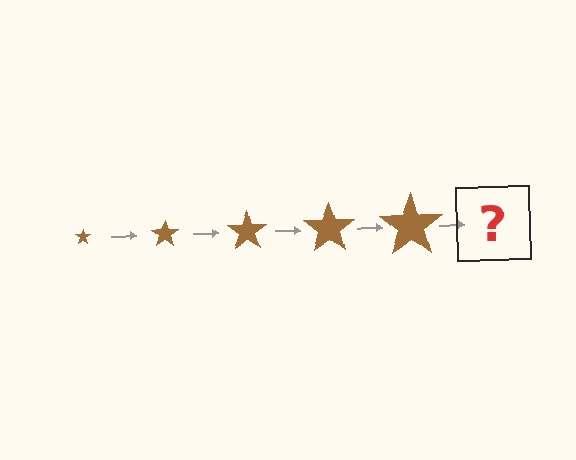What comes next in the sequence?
The next element should be a brown star, larger than the previous one.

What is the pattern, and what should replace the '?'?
The pattern is that the star gets progressively larger each step. The '?' should be a brown star, larger than the previous one.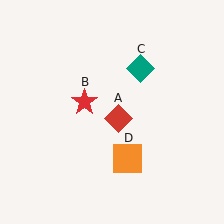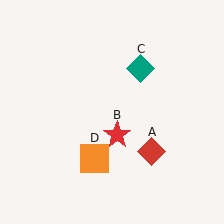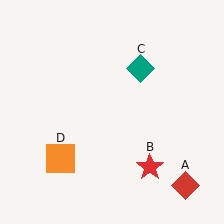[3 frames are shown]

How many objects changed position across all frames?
3 objects changed position: red diamond (object A), red star (object B), orange square (object D).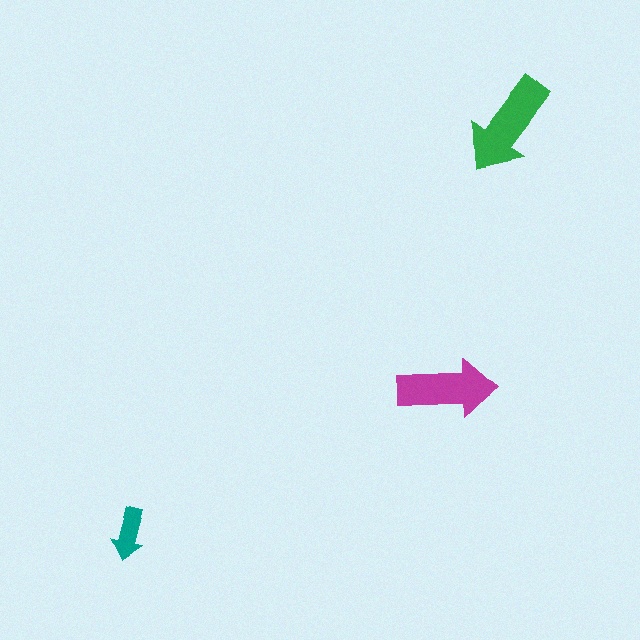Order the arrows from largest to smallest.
the green one, the magenta one, the teal one.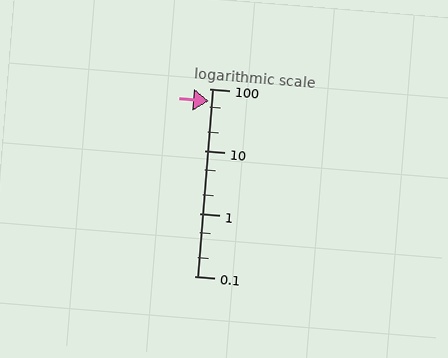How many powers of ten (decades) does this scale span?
The scale spans 3 decades, from 0.1 to 100.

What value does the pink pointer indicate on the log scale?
The pointer indicates approximately 63.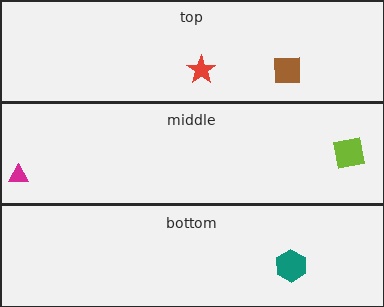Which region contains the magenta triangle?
The middle region.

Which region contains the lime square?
The middle region.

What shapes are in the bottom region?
The teal hexagon.